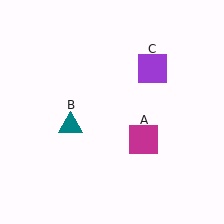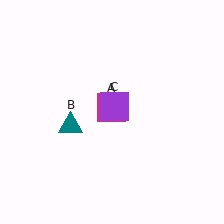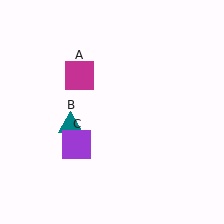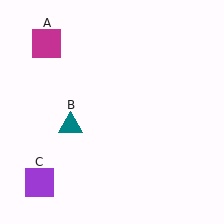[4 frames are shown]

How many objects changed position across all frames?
2 objects changed position: magenta square (object A), purple square (object C).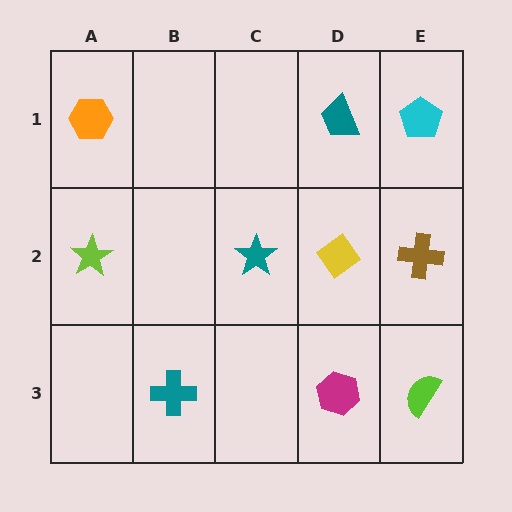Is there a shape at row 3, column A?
No, that cell is empty.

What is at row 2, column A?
A lime star.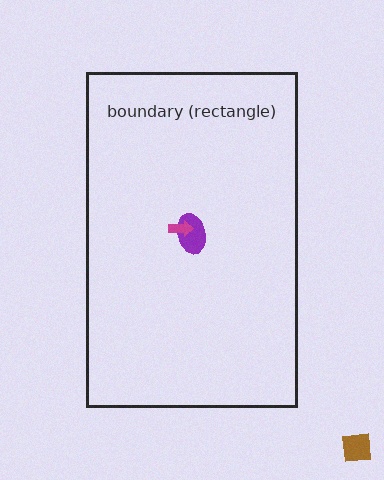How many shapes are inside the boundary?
2 inside, 1 outside.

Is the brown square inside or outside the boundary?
Outside.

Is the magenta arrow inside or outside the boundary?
Inside.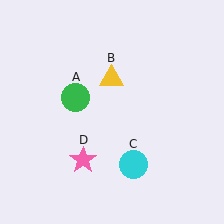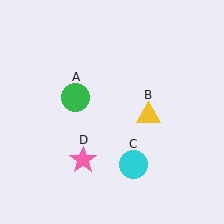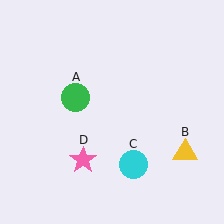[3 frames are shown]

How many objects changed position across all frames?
1 object changed position: yellow triangle (object B).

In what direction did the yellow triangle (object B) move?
The yellow triangle (object B) moved down and to the right.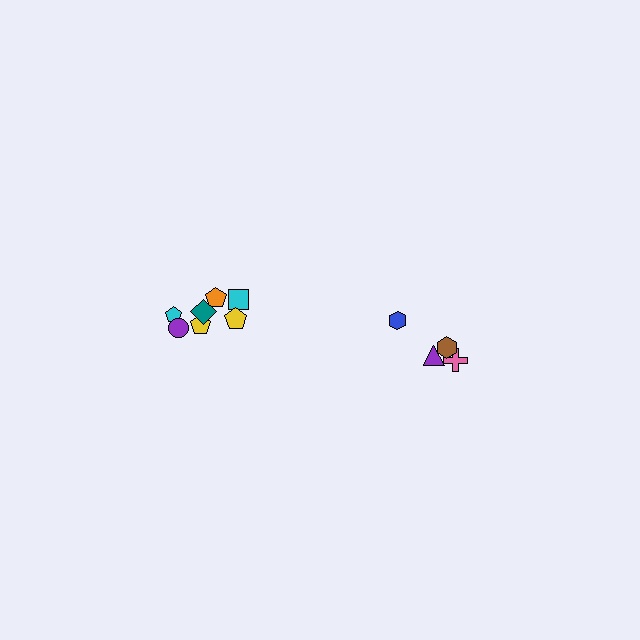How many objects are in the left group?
There are 7 objects.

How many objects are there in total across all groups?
There are 11 objects.